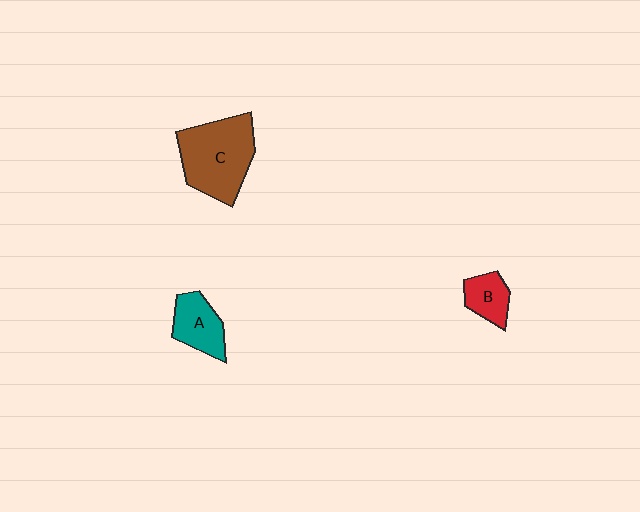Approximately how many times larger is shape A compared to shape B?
Approximately 1.3 times.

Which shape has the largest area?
Shape C (brown).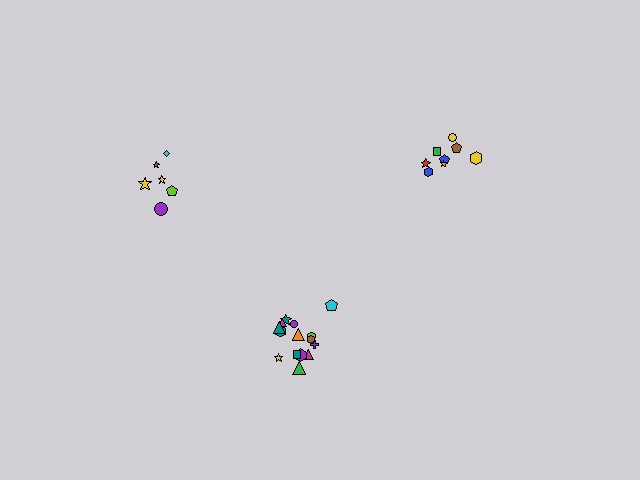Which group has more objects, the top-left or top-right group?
The top-right group.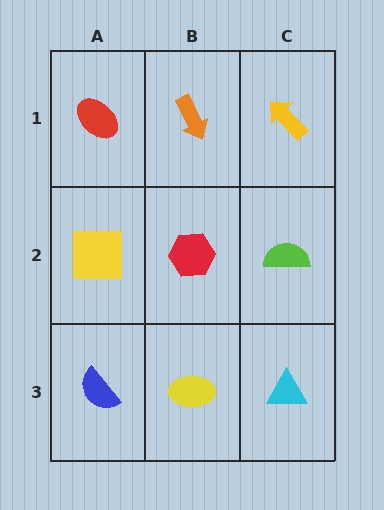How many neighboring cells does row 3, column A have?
2.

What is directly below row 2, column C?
A cyan triangle.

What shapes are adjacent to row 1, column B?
A red hexagon (row 2, column B), a red ellipse (row 1, column A), a yellow arrow (row 1, column C).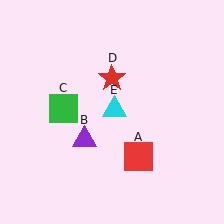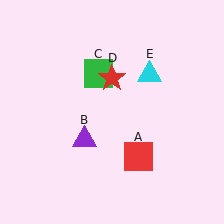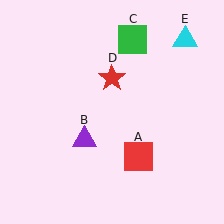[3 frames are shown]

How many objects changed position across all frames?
2 objects changed position: green square (object C), cyan triangle (object E).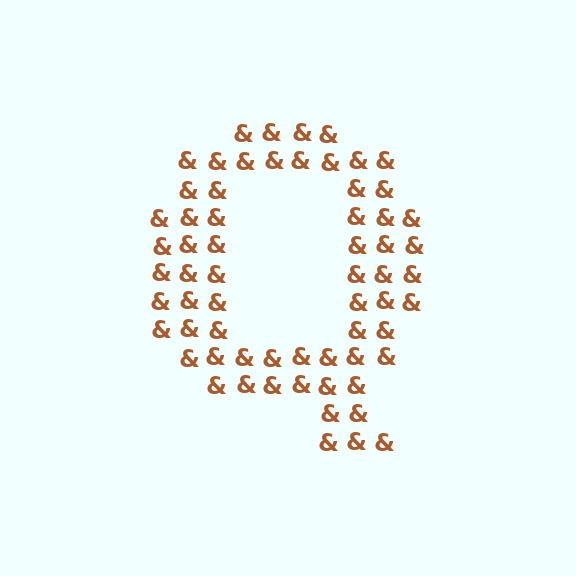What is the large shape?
The large shape is the letter Q.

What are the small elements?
The small elements are ampersands.